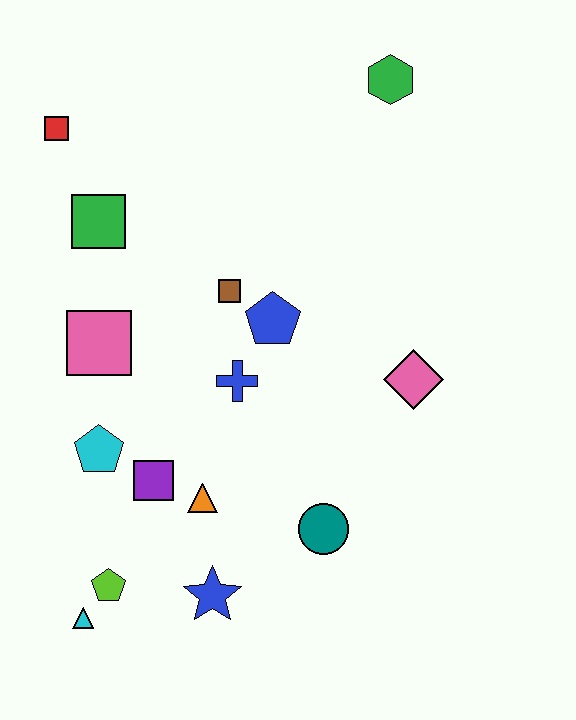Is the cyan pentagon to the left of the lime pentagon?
Yes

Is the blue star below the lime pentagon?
Yes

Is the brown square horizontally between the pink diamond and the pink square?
Yes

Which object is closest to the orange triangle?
The purple square is closest to the orange triangle.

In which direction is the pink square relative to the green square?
The pink square is below the green square.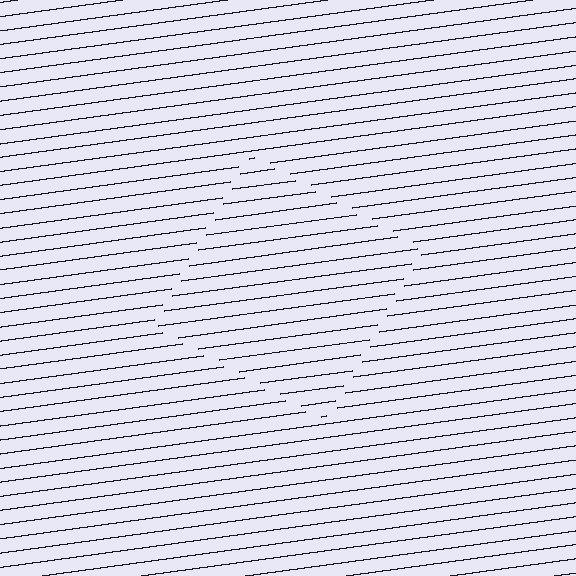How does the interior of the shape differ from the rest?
The interior of the shape contains the same grating, shifted by half a period — the contour is defined by the phase discontinuity where line-ends from the inner and outer gratings abut.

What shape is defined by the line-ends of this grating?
An illusory square. The interior of the shape contains the same grating, shifted by half a period — the contour is defined by the phase discontinuity where line-ends from the inner and outer gratings abut.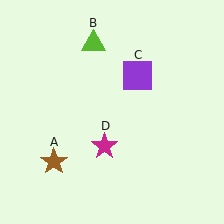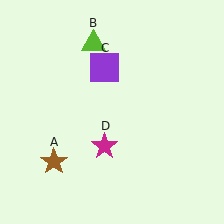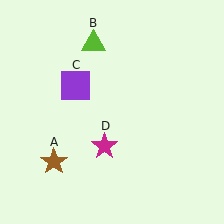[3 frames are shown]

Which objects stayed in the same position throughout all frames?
Brown star (object A) and lime triangle (object B) and magenta star (object D) remained stationary.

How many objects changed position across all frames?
1 object changed position: purple square (object C).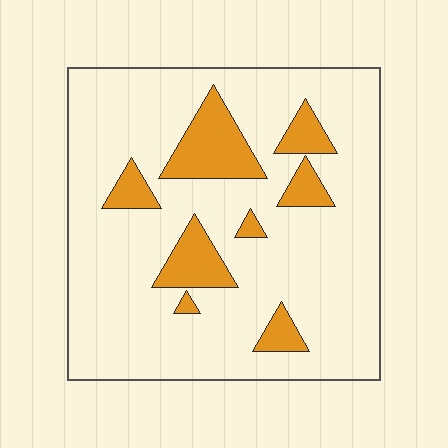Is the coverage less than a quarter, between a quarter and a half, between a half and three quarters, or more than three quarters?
Less than a quarter.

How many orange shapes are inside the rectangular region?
8.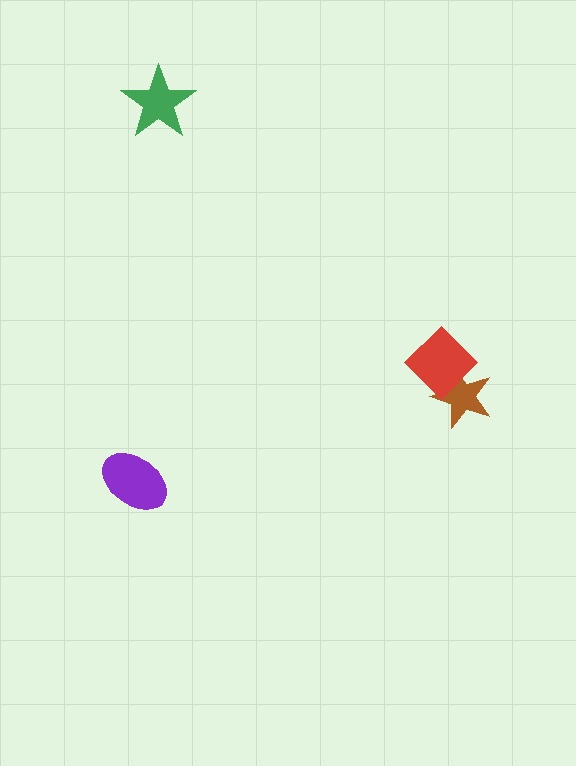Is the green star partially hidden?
No, no other shape covers it.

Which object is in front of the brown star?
The red diamond is in front of the brown star.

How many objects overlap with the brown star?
1 object overlaps with the brown star.